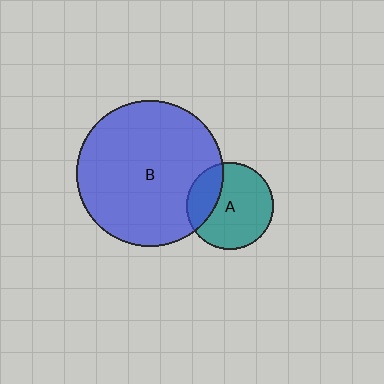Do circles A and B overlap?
Yes.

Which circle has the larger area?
Circle B (blue).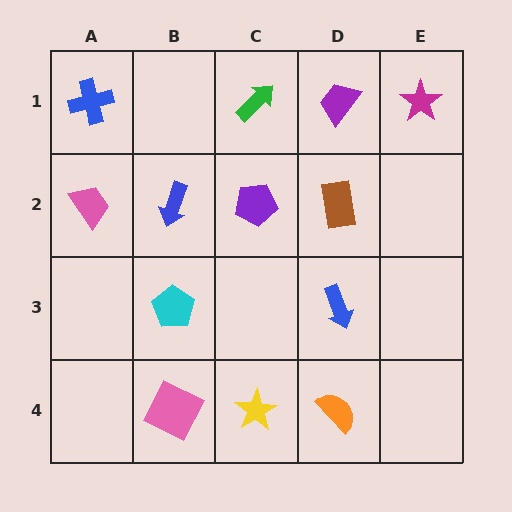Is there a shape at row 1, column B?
No, that cell is empty.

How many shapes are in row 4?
3 shapes.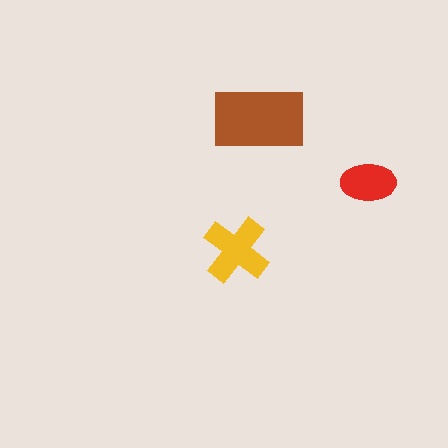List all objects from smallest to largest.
The red ellipse, the yellow cross, the brown rectangle.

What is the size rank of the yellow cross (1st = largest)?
2nd.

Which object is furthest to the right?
The red ellipse is rightmost.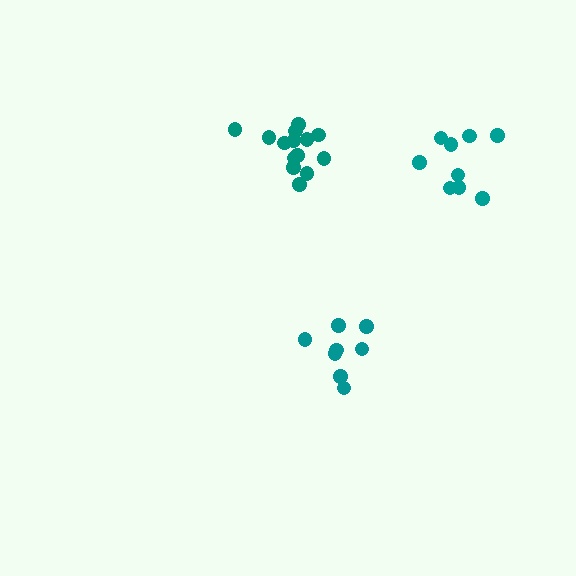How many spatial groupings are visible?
There are 3 spatial groupings.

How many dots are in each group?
Group 1: 14 dots, Group 2: 8 dots, Group 3: 9 dots (31 total).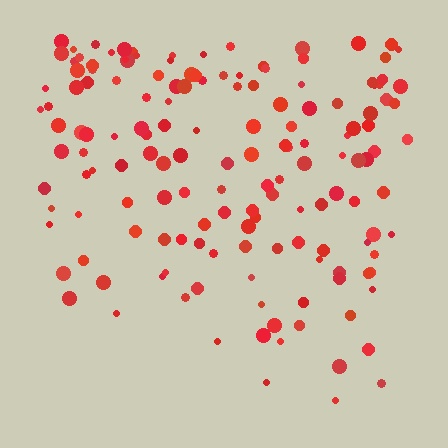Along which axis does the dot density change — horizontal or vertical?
Vertical.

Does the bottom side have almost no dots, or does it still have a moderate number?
Still a moderate number, just noticeably fewer than the top.